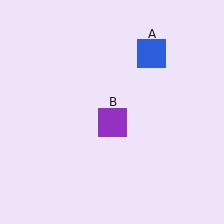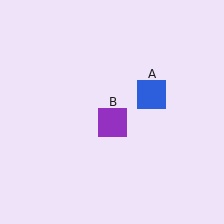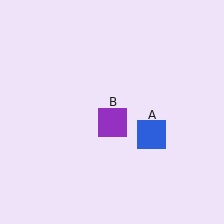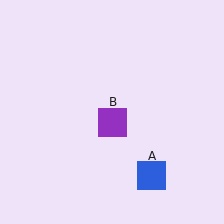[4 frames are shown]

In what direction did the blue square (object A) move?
The blue square (object A) moved down.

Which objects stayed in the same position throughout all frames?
Purple square (object B) remained stationary.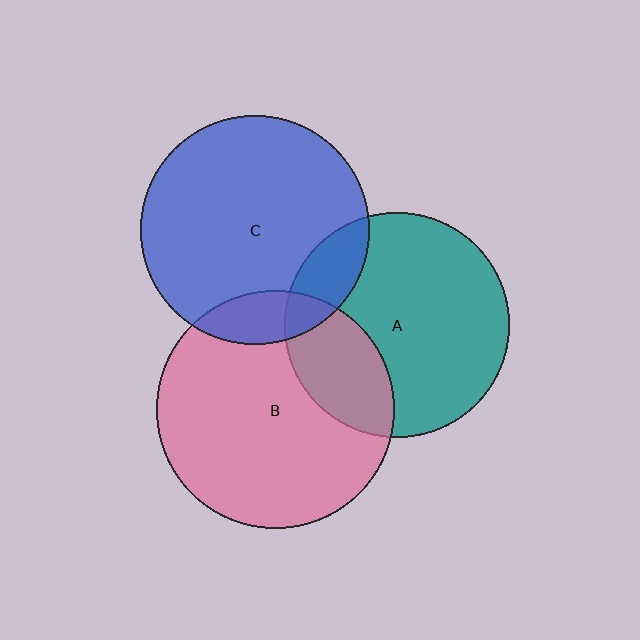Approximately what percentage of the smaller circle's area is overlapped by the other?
Approximately 25%.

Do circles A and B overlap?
Yes.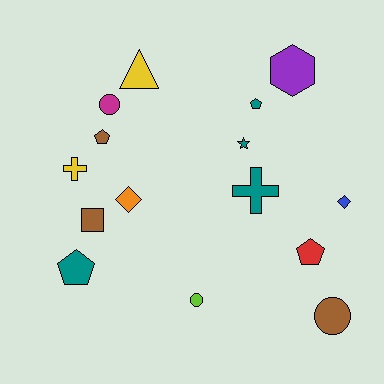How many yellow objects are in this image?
There are 2 yellow objects.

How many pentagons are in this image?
There are 4 pentagons.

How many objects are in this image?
There are 15 objects.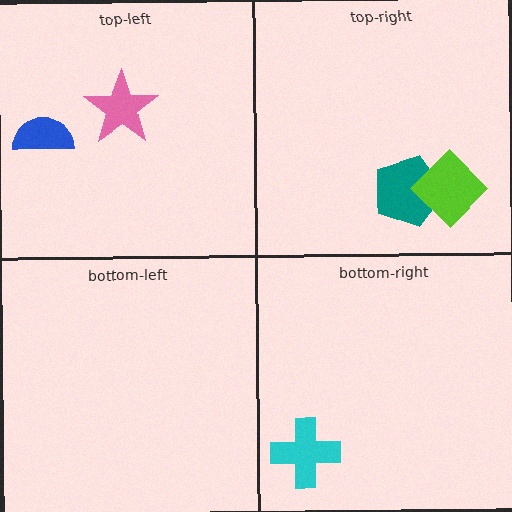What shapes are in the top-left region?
The blue semicircle, the pink star.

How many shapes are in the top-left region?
2.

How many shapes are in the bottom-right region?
1.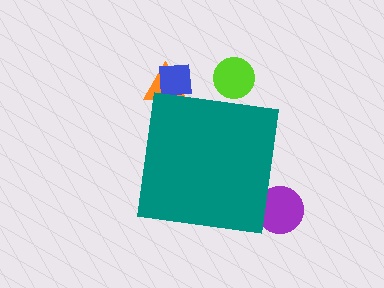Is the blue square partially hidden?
Yes, the blue square is partially hidden behind the teal square.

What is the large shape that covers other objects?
A teal square.